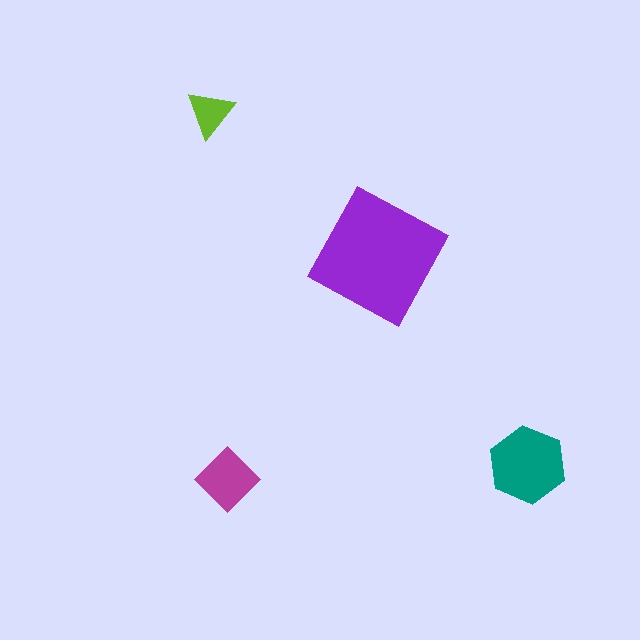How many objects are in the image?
There are 4 objects in the image.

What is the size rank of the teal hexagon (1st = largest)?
2nd.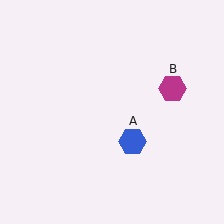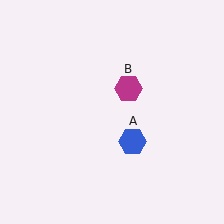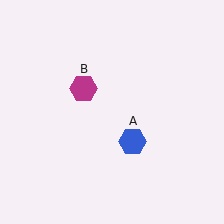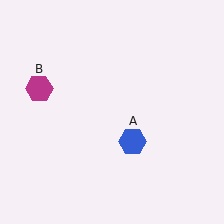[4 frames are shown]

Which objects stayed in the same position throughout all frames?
Blue hexagon (object A) remained stationary.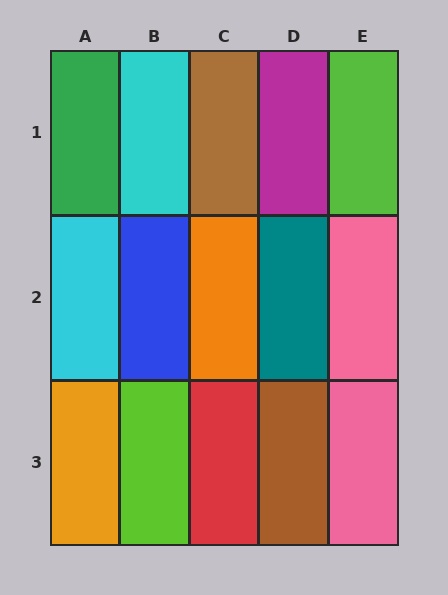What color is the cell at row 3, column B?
Lime.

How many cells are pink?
2 cells are pink.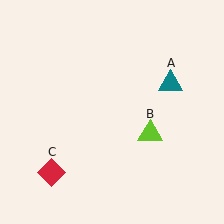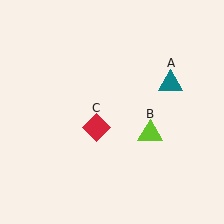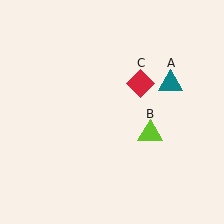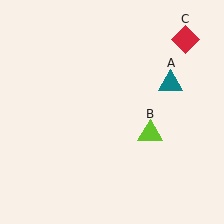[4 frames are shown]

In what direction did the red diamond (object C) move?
The red diamond (object C) moved up and to the right.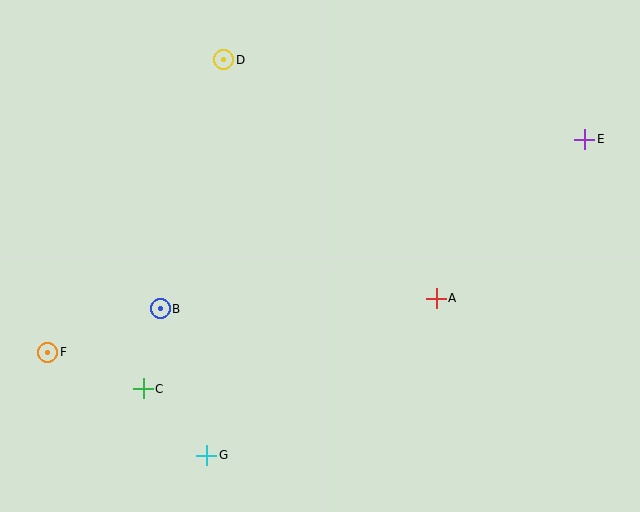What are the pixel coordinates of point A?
Point A is at (436, 298).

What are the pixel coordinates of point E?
Point E is at (585, 139).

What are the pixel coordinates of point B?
Point B is at (160, 309).